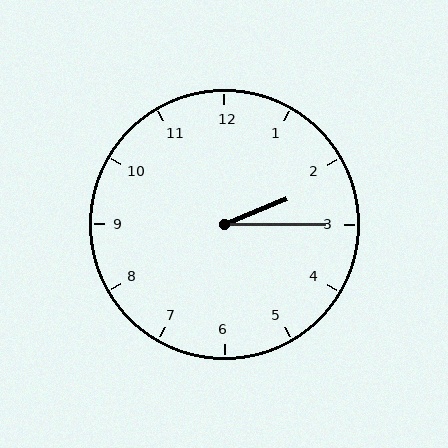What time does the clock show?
2:15.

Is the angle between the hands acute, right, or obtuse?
It is acute.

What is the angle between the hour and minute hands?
Approximately 22 degrees.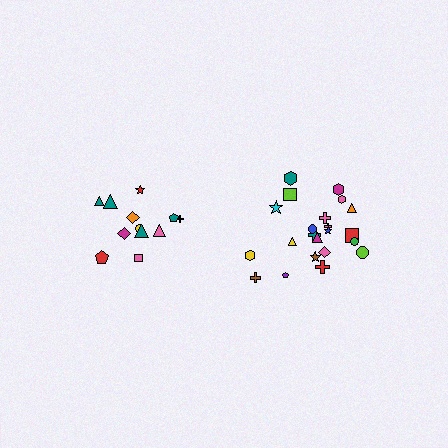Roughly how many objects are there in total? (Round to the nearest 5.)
Roughly 35 objects in total.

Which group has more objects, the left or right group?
The right group.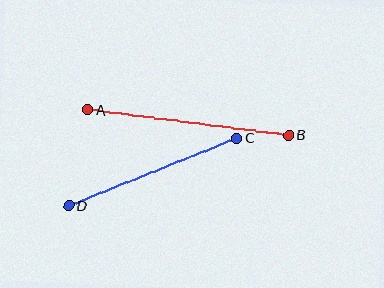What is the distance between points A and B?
The distance is approximately 202 pixels.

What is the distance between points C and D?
The distance is approximately 181 pixels.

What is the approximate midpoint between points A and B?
The midpoint is at approximately (188, 123) pixels.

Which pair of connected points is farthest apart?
Points A and B are farthest apart.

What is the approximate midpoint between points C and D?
The midpoint is at approximately (153, 172) pixels.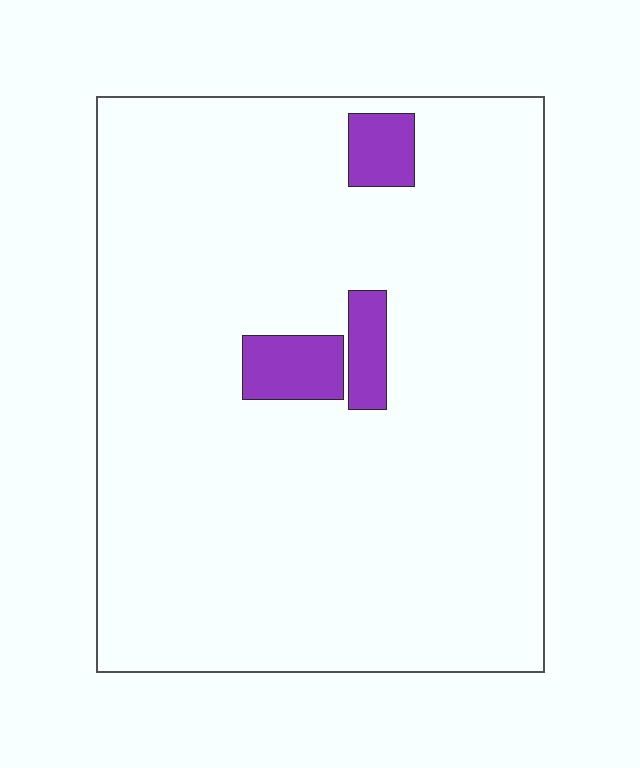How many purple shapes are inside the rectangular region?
3.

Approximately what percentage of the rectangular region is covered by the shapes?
Approximately 5%.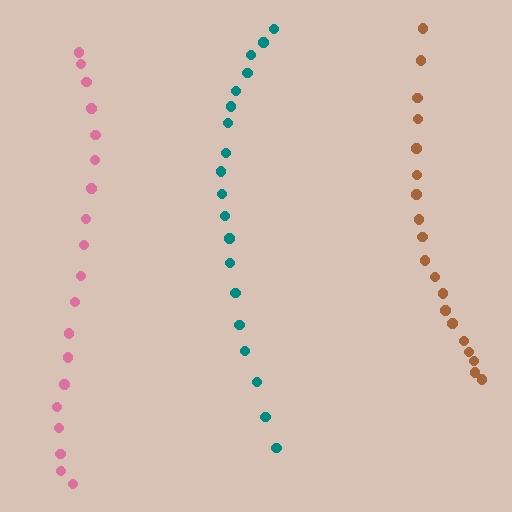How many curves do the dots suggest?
There are 3 distinct paths.